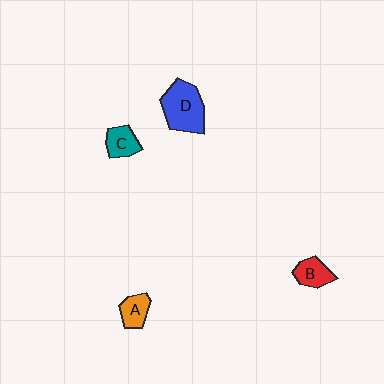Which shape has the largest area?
Shape D (blue).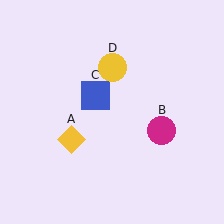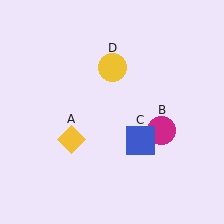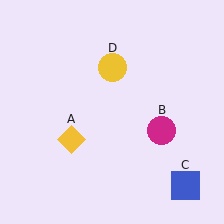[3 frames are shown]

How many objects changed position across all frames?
1 object changed position: blue square (object C).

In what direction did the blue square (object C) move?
The blue square (object C) moved down and to the right.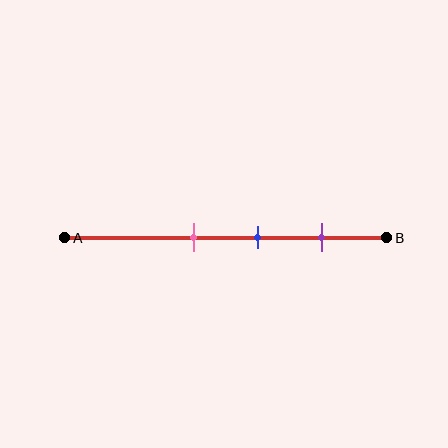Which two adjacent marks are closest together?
The pink and blue marks are the closest adjacent pair.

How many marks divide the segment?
There are 3 marks dividing the segment.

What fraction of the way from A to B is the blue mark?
The blue mark is approximately 60% (0.6) of the way from A to B.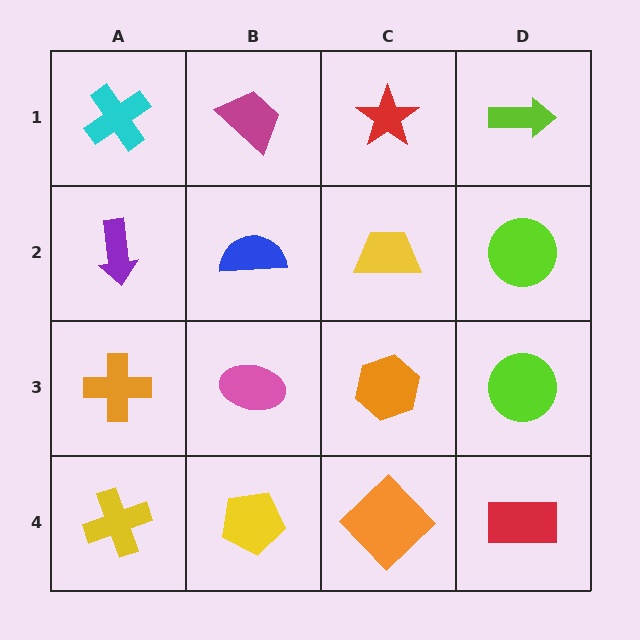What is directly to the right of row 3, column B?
An orange hexagon.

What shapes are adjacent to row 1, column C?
A yellow trapezoid (row 2, column C), a magenta trapezoid (row 1, column B), a lime arrow (row 1, column D).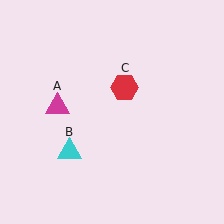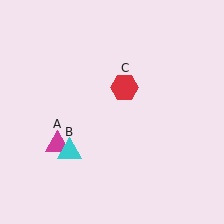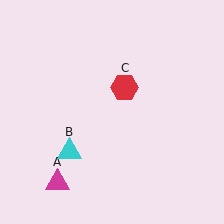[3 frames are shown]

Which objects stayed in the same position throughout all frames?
Cyan triangle (object B) and red hexagon (object C) remained stationary.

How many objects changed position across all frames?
1 object changed position: magenta triangle (object A).